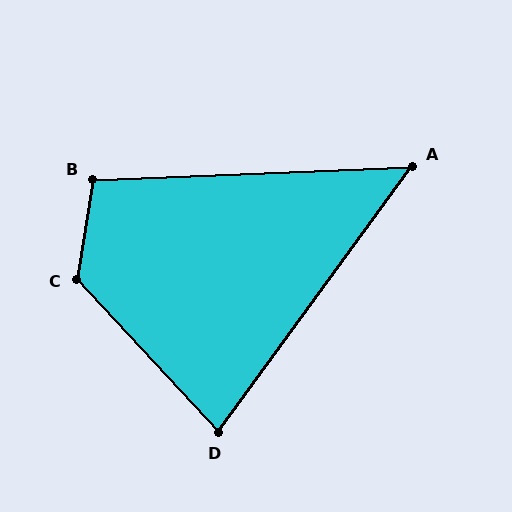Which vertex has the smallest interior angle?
A, at approximately 52 degrees.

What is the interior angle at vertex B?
Approximately 101 degrees (obtuse).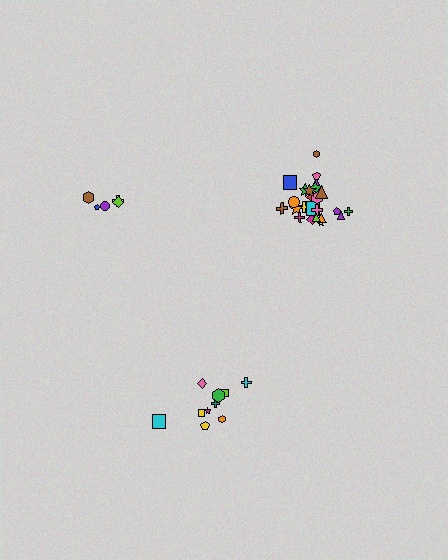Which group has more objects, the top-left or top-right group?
The top-right group.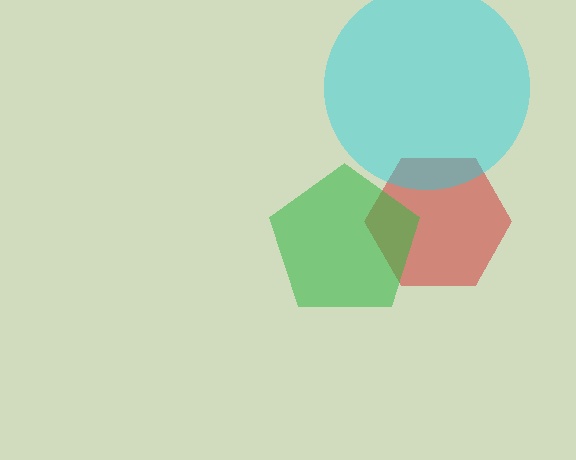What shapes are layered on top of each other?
The layered shapes are: a red hexagon, a cyan circle, a green pentagon.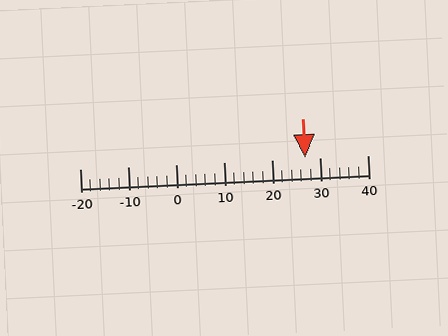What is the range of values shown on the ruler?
The ruler shows values from -20 to 40.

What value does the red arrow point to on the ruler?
The red arrow points to approximately 27.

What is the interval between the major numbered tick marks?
The major tick marks are spaced 10 units apart.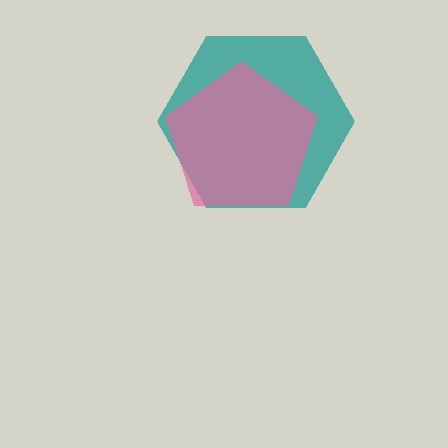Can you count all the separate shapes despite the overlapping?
Yes, there are 2 separate shapes.